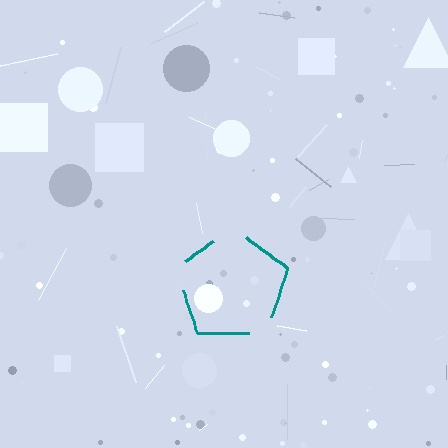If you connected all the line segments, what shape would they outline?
They would outline a pentagon.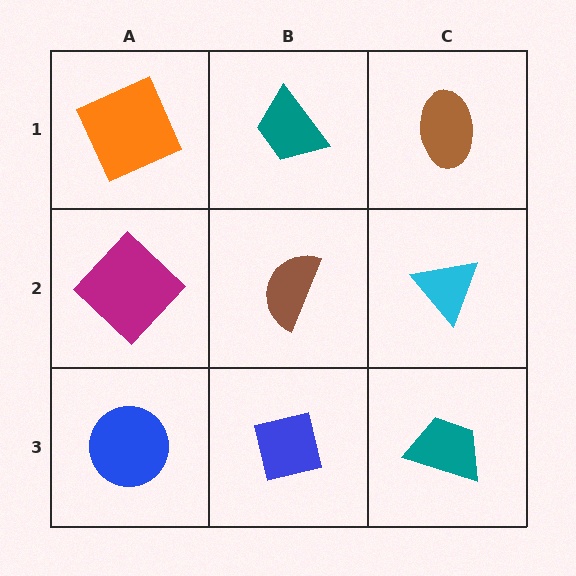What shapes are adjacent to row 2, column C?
A brown ellipse (row 1, column C), a teal trapezoid (row 3, column C), a brown semicircle (row 2, column B).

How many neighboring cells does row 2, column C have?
3.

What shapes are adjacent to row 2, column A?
An orange square (row 1, column A), a blue circle (row 3, column A), a brown semicircle (row 2, column B).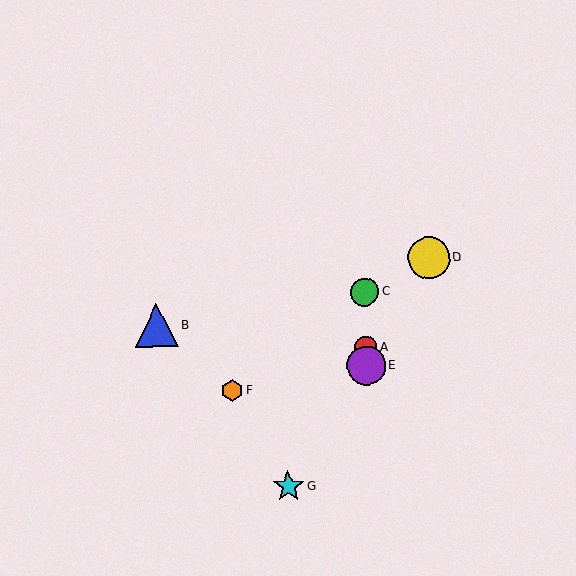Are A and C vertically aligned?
Yes, both are at x≈366.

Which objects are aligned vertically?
Objects A, C, E are aligned vertically.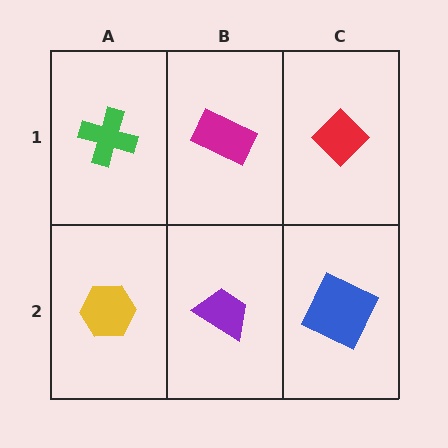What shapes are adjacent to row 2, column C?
A red diamond (row 1, column C), a purple trapezoid (row 2, column B).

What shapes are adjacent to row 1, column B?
A purple trapezoid (row 2, column B), a green cross (row 1, column A), a red diamond (row 1, column C).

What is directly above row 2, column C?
A red diamond.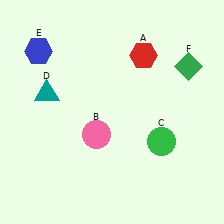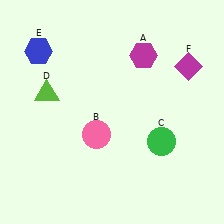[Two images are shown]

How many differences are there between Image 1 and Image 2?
There are 3 differences between the two images.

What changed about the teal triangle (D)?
In Image 1, D is teal. In Image 2, it changed to lime.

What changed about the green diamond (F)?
In Image 1, F is green. In Image 2, it changed to magenta.